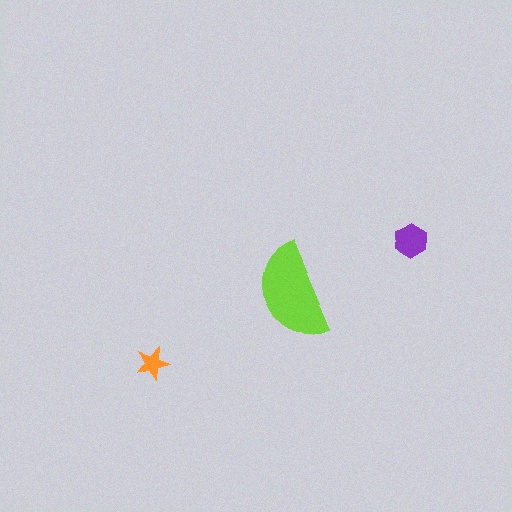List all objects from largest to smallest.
The lime semicircle, the purple hexagon, the orange star.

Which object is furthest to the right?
The purple hexagon is rightmost.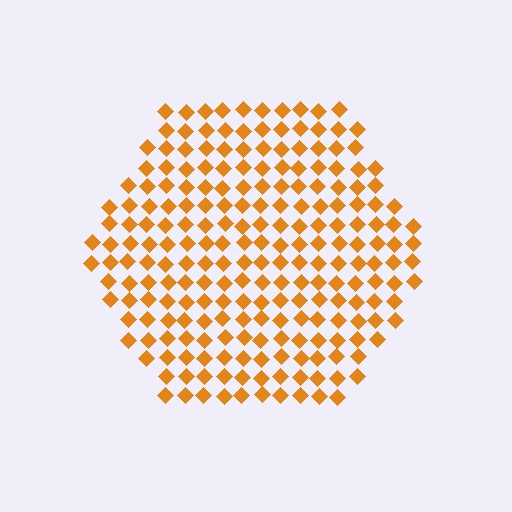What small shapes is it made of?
It is made of small diamonds.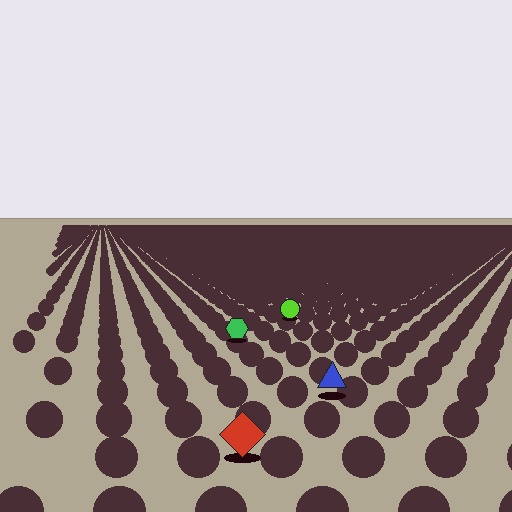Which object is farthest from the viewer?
The lime circle is farthest from the viewer. It appears smaller and the ground texture around it is denser.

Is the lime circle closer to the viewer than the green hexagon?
No. The green hexagon is closer — you can tell from the texture gradient: the ground texture is coarser near it.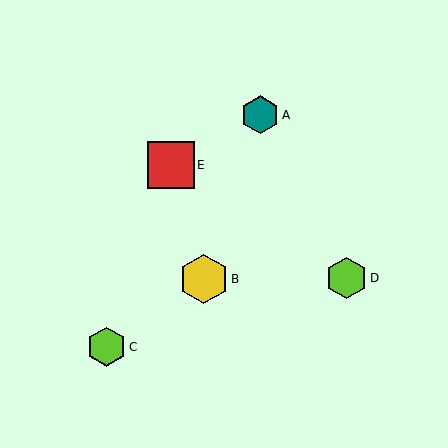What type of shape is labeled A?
Shape A is a teal hexagon.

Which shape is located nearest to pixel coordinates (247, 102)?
The teal hexagon (labeled A) at (260, 115) is nearest to that location.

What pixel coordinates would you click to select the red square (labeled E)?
Click at (171, 165) to select the red square E.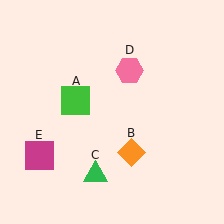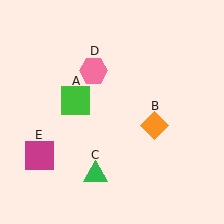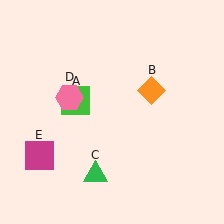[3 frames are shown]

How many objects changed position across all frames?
2 objects changed position: orange diamond (object B), pink hexagon (object D).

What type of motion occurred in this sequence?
The orange diamond (object B), pink hexagon (object D) rotated counterclockwise around the center of the scene.